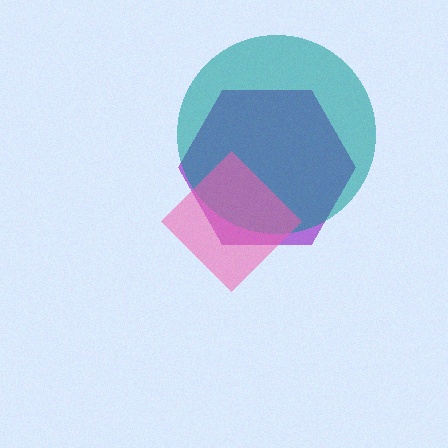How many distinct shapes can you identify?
There are 3 distinct shapes: a purple hexagon, a teal circle, a pink diamond.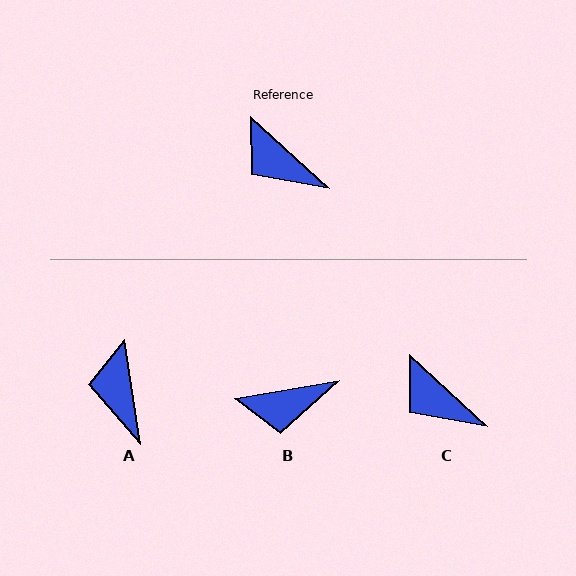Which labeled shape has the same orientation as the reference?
C.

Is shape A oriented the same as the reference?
No, it is off by about 39 degrees.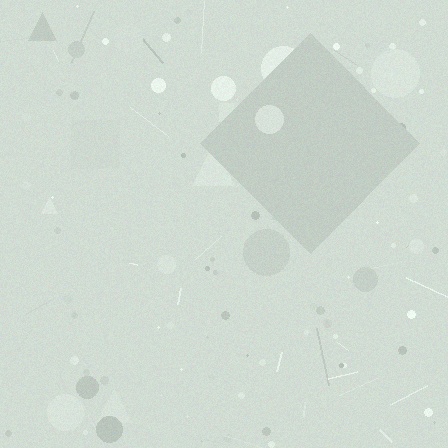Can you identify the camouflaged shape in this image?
The camouflaged shape is a diamond.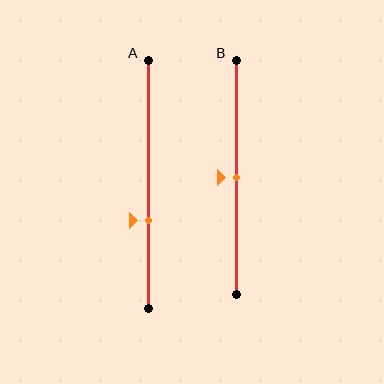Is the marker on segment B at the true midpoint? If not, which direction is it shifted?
Yes, the marker on segment B is at the true midpoint.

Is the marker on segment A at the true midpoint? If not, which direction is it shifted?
No, the marker on segment A is shifted downward by about 15% of the segment length.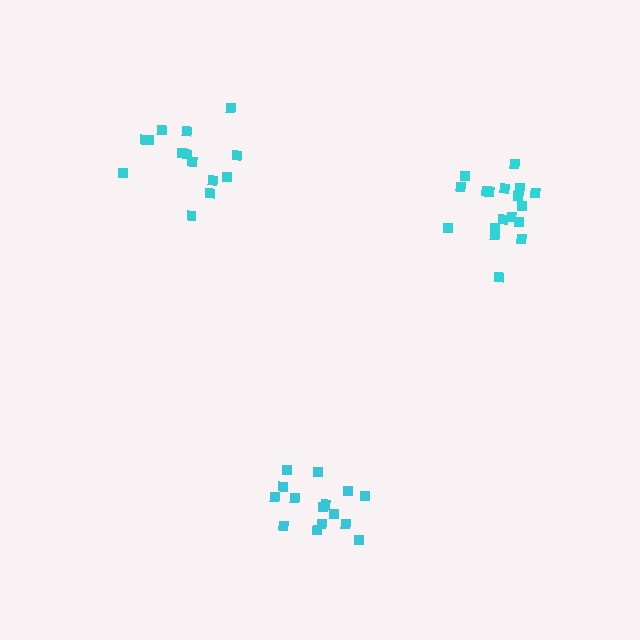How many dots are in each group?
Group 1: 19 dots, Group 2: 15 dots, Group 3: 14 dots (48 total).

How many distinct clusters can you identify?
There are 3 distinct clusters.